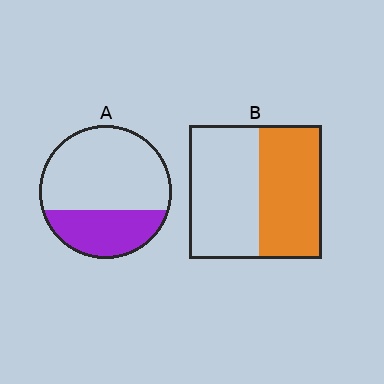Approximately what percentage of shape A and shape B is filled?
A is approximately 35% and B is approximately 45%.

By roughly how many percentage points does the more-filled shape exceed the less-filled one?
By roughly 15 percentage points (B over A).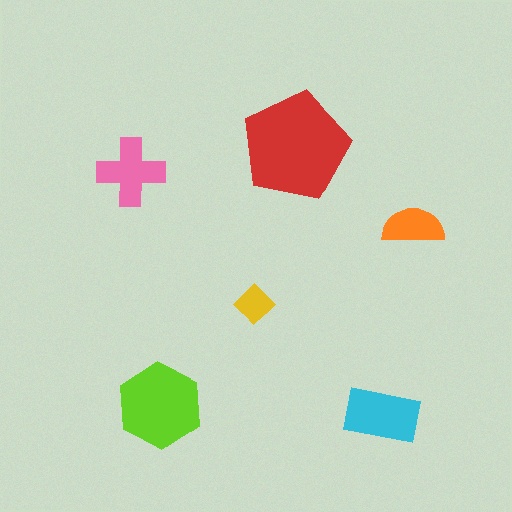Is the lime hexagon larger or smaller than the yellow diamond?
Larger.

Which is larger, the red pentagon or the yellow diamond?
The red pentagon.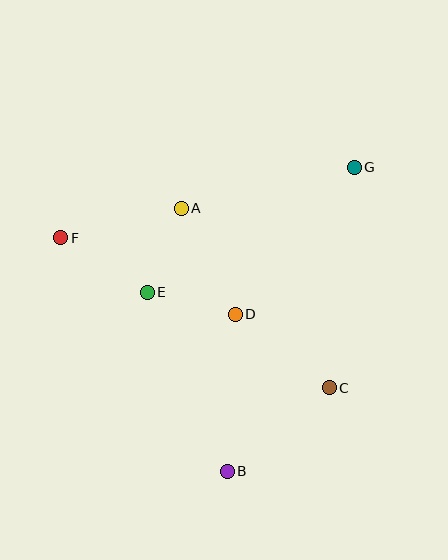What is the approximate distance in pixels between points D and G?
The distance between D and G is approximately 189 pixels.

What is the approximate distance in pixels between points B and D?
The distance between B and D is approximately 157 pixels.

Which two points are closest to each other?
Points D and E are closest to each other.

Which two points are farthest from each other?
Points B and G are farthest from each other.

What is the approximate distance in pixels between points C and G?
The distance between C and G is approximately 222 pixels.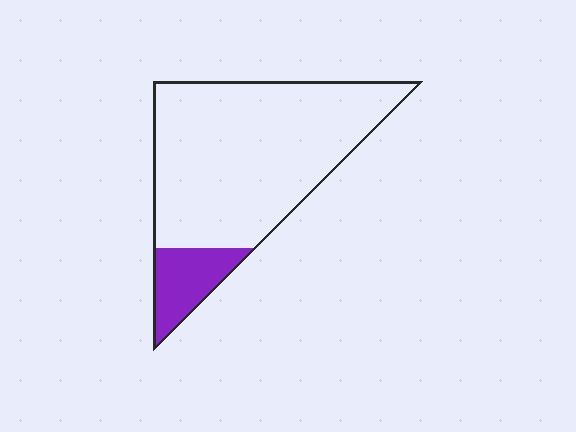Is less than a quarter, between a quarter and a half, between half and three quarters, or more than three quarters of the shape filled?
Less than a quarter.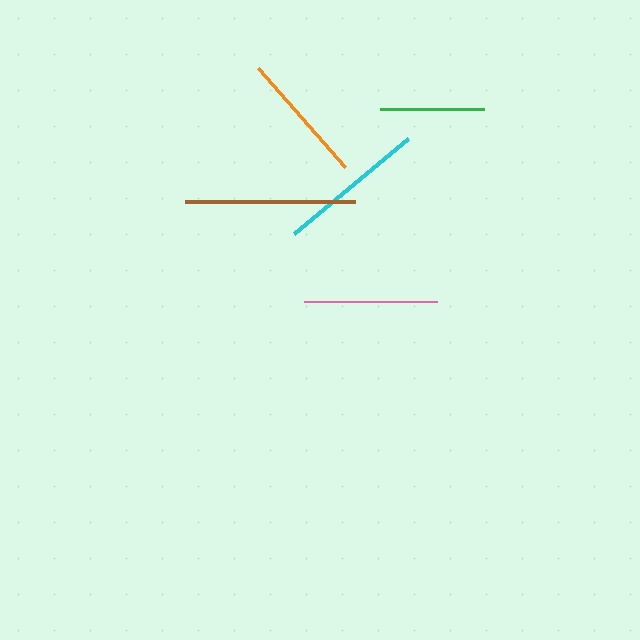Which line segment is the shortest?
The green line is the shortest at approximately 105 pixels.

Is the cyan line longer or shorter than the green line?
The cyan line is longer than the green line.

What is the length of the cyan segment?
The cyan segment is approximately 148 pixels long.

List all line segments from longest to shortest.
From longest to shortest: brown, cyan, pink, orange, green.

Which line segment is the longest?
The brown line is the longest at approximately 170 pixels.